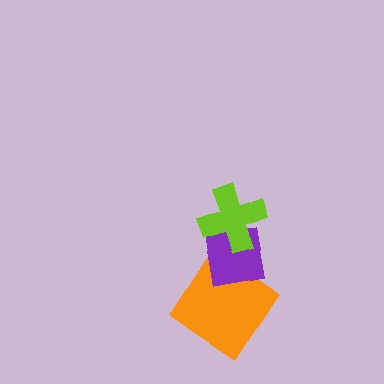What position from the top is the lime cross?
The lime cross is 1st from the top.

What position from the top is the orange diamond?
The orange diamond is 3rd from the top.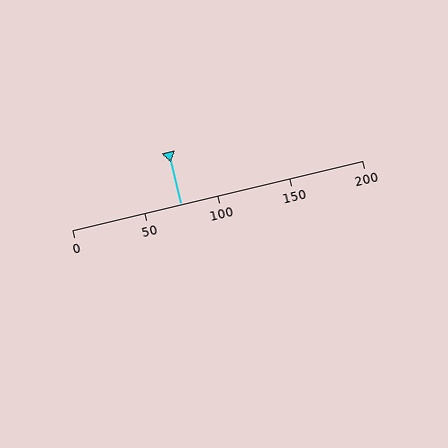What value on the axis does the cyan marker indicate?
The marker indicates approximately 75.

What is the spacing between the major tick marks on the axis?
The major ticks are spaced 50 apart.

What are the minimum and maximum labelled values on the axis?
The axis runs from 0 to 200.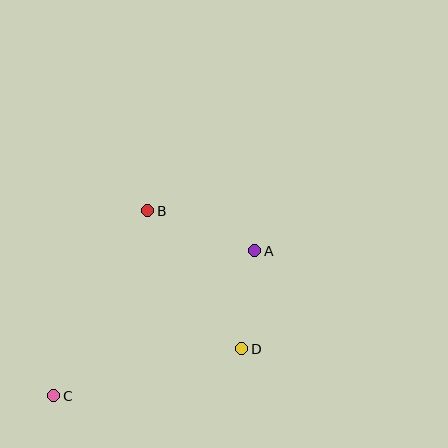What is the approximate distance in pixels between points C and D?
The distance between C and D is approximately 194 pixels.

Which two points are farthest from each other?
Points A and C are farthest from each other.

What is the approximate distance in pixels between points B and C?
The distance between B and C is approximately 208 pixels.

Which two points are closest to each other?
Points A and D are closest to each other.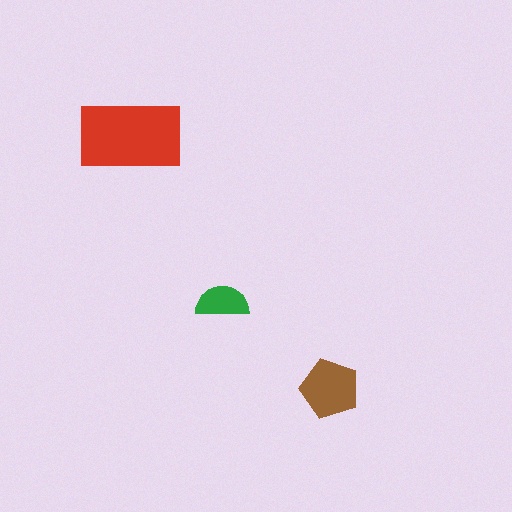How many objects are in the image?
There are 3 objects in the image.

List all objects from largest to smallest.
The red rectangle, the brown pentagon, the green semicircle.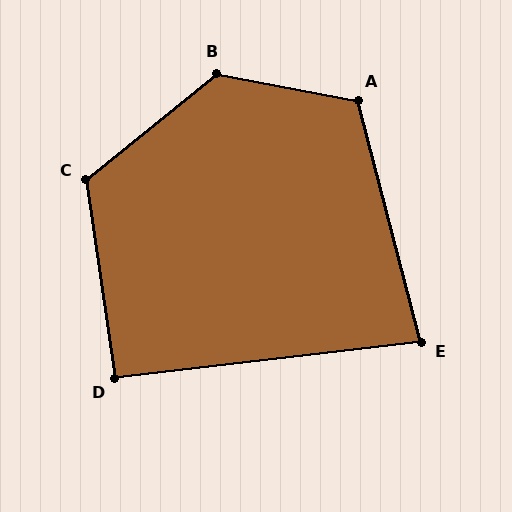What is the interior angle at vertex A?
Approximately 115 degrees (obtuse).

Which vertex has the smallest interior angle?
E, at approximately 82 degrees.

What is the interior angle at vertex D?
Approximately 92 degrees (approximately right).